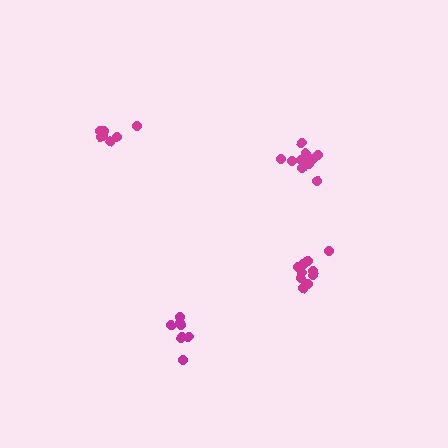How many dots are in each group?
Group 1: 12 dots, Group 2: 10 dots, Group 3: 7 dots, Group 4: 8 dots (37 total).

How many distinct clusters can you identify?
There are 4 distinct clusters.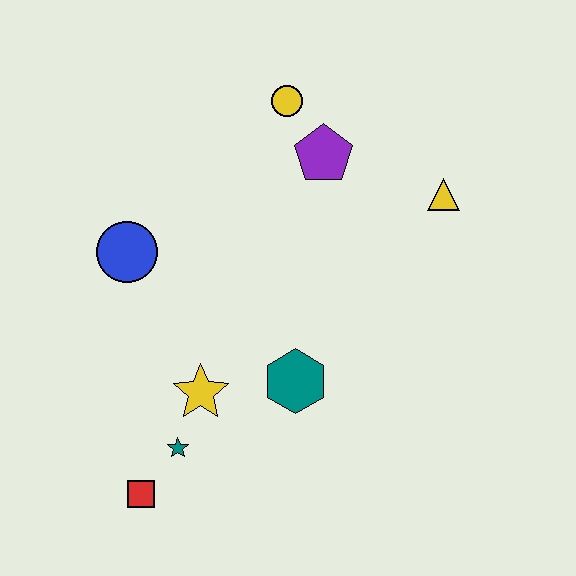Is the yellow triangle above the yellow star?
Yes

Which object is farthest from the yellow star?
The yellow triangle is farthest from the yellow star.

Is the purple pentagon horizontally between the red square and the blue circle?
No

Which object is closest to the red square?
The teal star is closest to the red square.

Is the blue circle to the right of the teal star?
No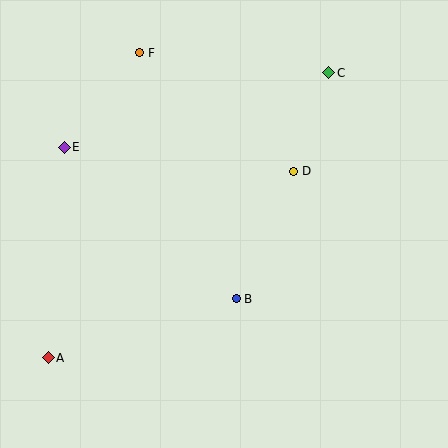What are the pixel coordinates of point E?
Point E is at (64, 147).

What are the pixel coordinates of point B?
Point B is at (236, 299).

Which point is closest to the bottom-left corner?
Point A is closest to the bottom-left corner.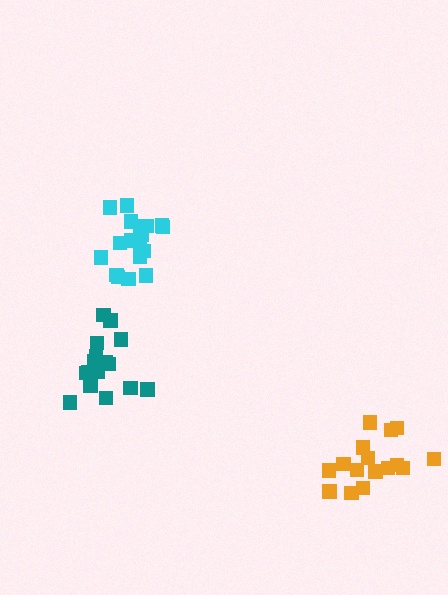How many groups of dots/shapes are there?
There are 3 groups.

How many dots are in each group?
Group 1: 17 dots, Group 2: 16 dots, Group 3: 18 dots (51 total).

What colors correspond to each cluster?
The clusters are colored: teal, orange, cyan.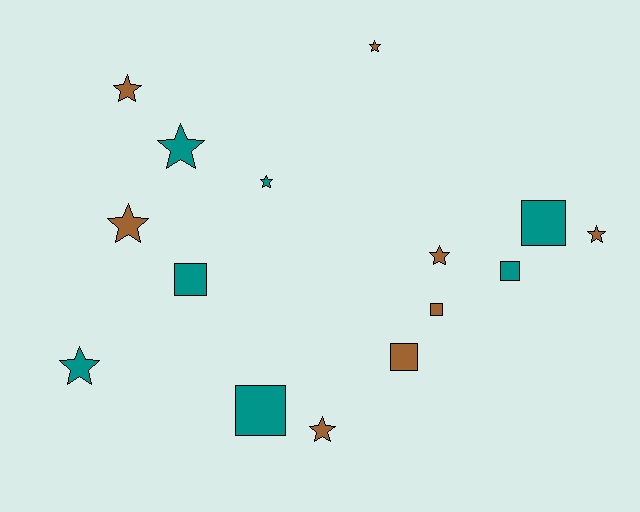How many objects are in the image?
There are 15 objects.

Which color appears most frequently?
Brown, with 8 objects.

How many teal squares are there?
There are 4 teal squares.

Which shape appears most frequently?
Star, with 9 objects.